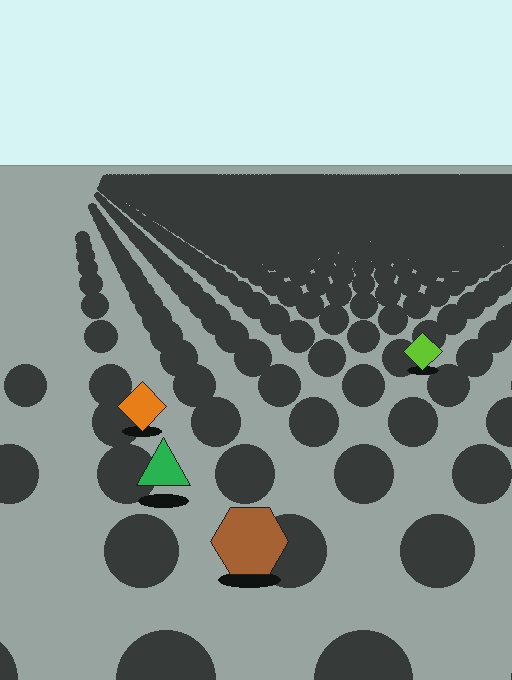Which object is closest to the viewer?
The brown hexagon is closest. The texture marks near it are larger and more spread out.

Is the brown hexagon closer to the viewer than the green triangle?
Yes. The brown hexagon is closer — you can tell from the texture gradient: the ground texture is coarser near it.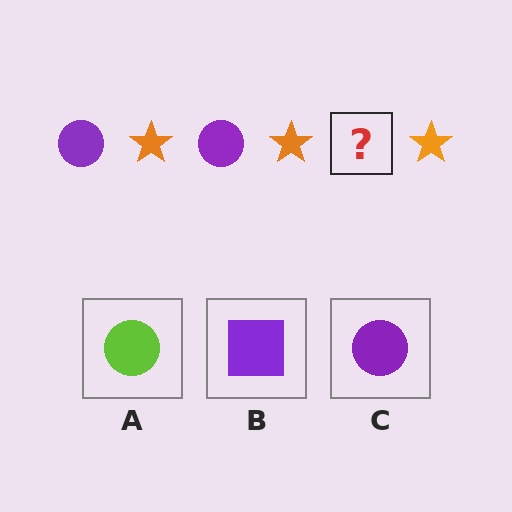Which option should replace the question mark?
Option C.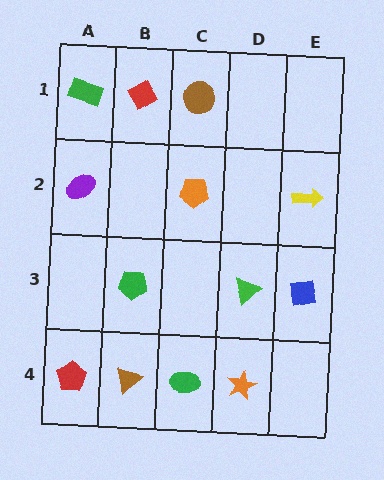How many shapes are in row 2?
3 shapes.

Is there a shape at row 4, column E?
No, that cell is empty.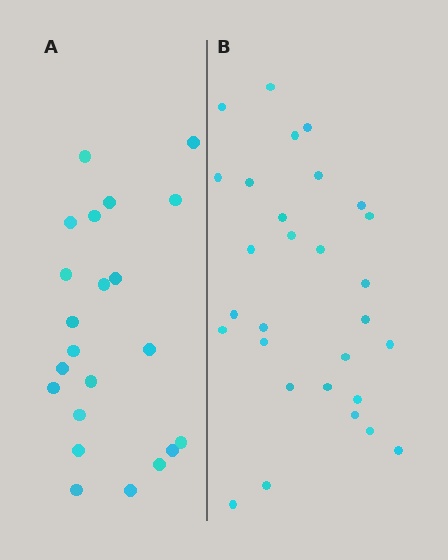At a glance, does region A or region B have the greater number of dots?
Region B (the right region) has more dots.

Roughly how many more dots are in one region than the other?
Region B has roughly 8 or so more dots than region A.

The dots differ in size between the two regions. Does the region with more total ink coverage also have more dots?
No. Region A has more total ink coverage because its dots are larger, but region B actually contains more individual dots. Total area can be misleading — the number of items is what matters here.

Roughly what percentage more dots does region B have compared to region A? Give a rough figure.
About 30% more.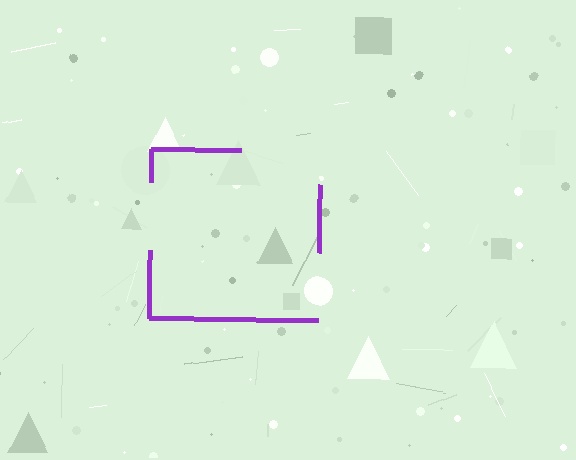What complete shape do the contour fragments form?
The contour fragments form a square.